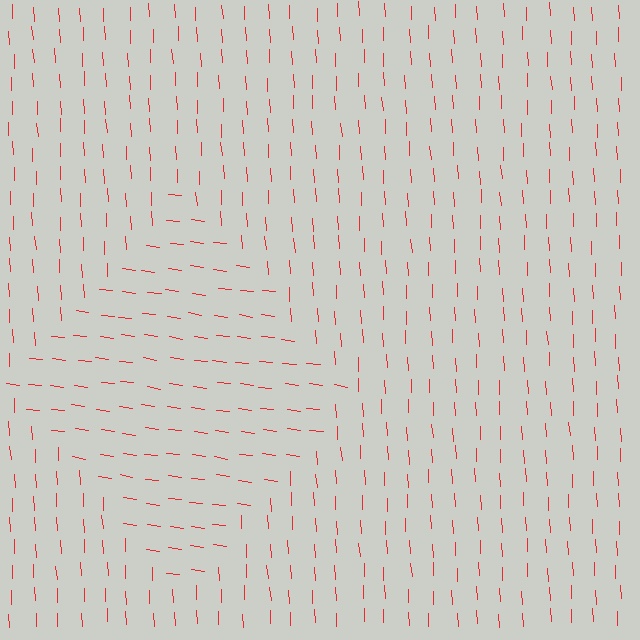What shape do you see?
I see a diamond.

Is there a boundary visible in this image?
Yes, there is a texture boundary formed by a change in line orientation.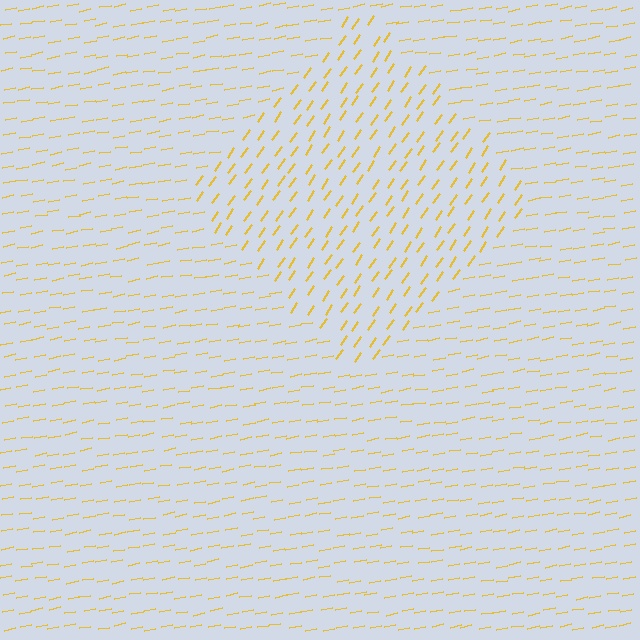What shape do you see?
I see a diamond.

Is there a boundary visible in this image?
Yes, there is a texture boundary formed by a change in line orientation.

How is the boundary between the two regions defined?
The boundary is defined purely by a change in line orientation (approximately 45 degrees difference). All lines are the same color and thickness.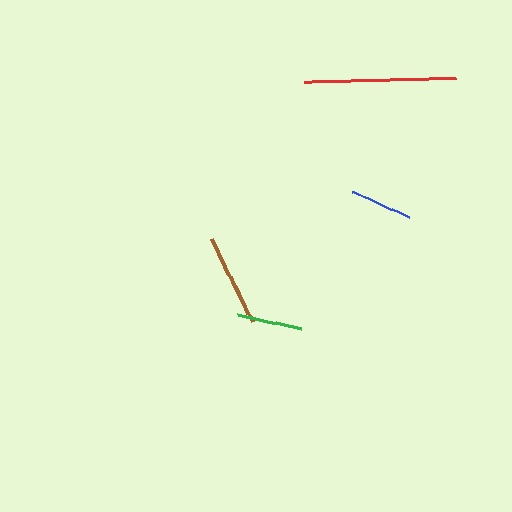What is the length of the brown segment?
The brown segment is approximately 92 pixels long.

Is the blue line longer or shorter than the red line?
The red line is longer than the blue line.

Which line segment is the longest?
The red line is the longest at approximately 152 pixels.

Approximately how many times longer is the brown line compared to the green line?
The brown line is approximately 1.4 times the length of the green line.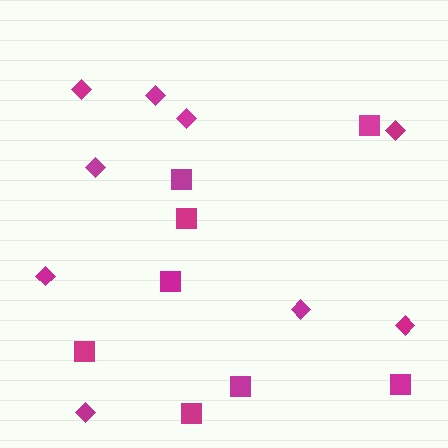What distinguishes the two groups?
There are 2 groups: one group of squares (8) and one group of diamonds (9).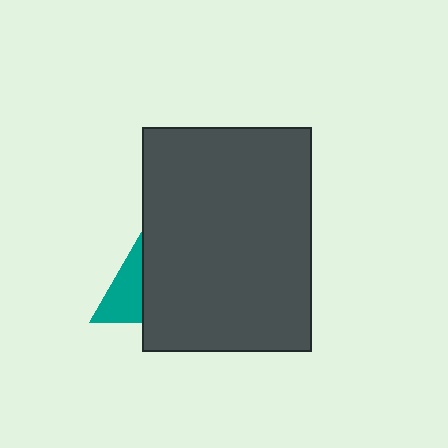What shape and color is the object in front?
The object in front is a dark gray rectangle.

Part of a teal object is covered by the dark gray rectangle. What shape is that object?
It is a triangle.